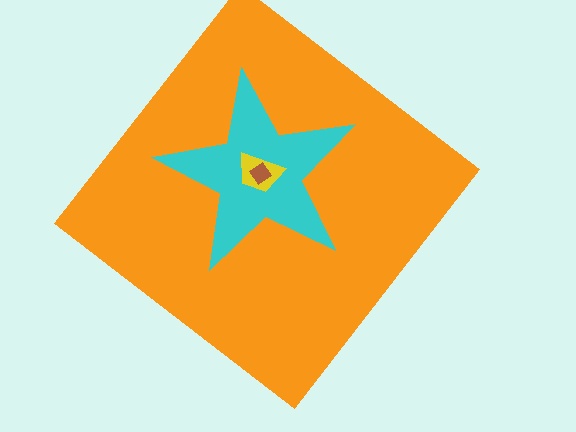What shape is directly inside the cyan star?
The yellow trapezoid.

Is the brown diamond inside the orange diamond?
Yes.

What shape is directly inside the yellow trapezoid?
The brown diamond.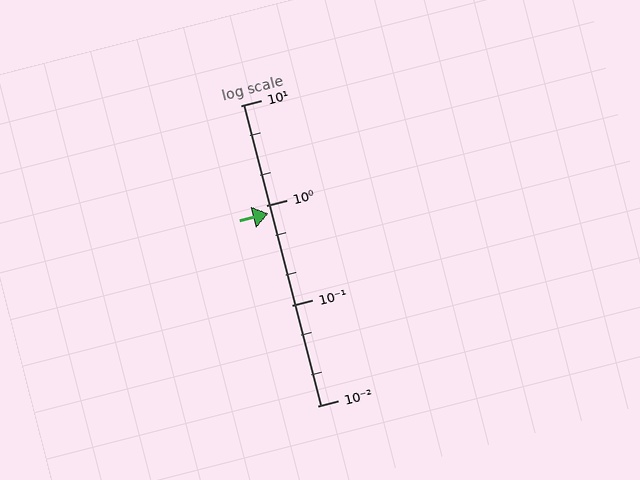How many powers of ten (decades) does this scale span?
The scale spans 3 decades, from 0.01 to 10.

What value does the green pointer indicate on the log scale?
The pointer indicates approximately 0.84.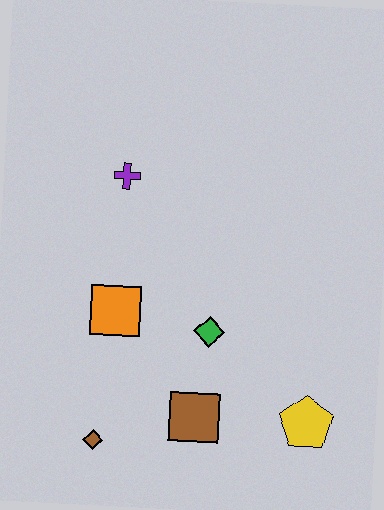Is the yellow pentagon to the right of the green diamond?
Yes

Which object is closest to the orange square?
The green diamond is closest to the orange square.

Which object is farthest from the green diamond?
The purple cross is farthest from the green diamond.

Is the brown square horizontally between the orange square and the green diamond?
Yes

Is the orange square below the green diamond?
No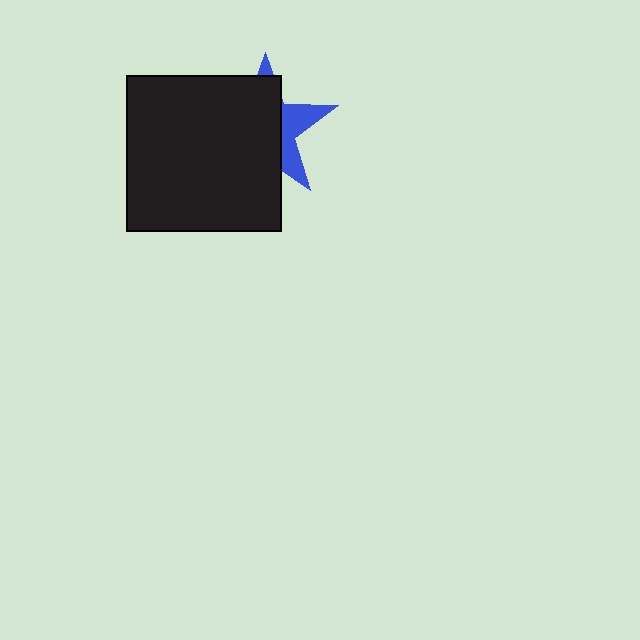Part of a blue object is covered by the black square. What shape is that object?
It is a star.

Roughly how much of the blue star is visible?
A small part of it is visible (roughly 32%).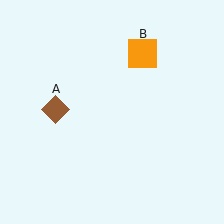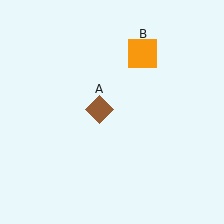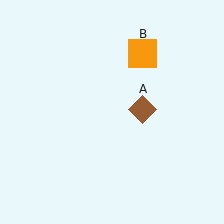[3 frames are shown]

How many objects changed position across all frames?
1 object changed position: brown diamond (object A).